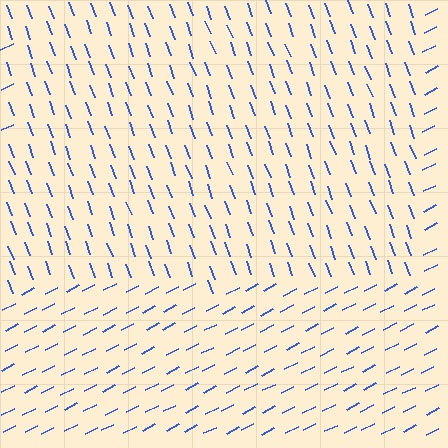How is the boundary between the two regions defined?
The boundary is defined purely by a change in line orientation (approximately 83 degrees difference). All lines are the same color and thickness.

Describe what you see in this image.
The image is filled with small blue line segments. A rectangle region in the image has lines oriented differently from the surrounding lines, creating a visible texture boundary.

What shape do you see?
I see a rectangle.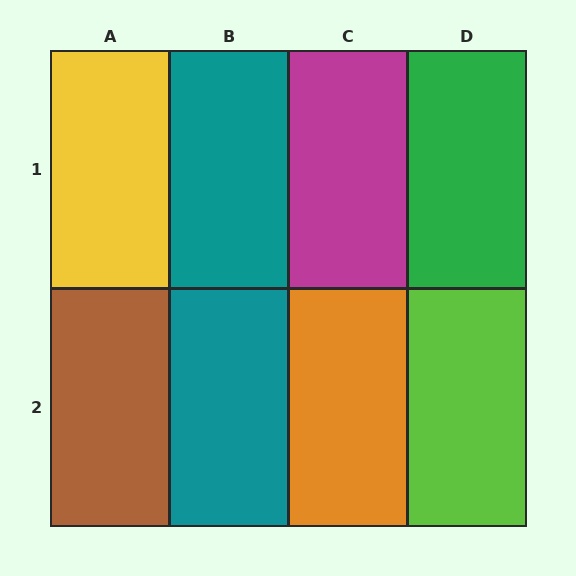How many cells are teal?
2 cells are teal.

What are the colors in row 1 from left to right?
Yellow, teal, magenta, green.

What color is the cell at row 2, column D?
Lime.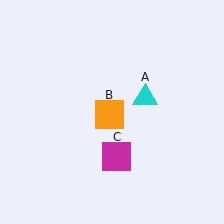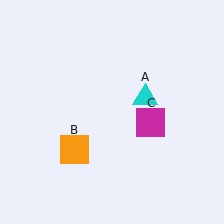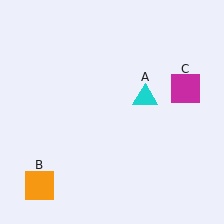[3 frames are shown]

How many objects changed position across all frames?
2 objects changed position: orange square (object B), magenta square (object C).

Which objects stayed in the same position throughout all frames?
Cyan triangle (object A) remained stationary.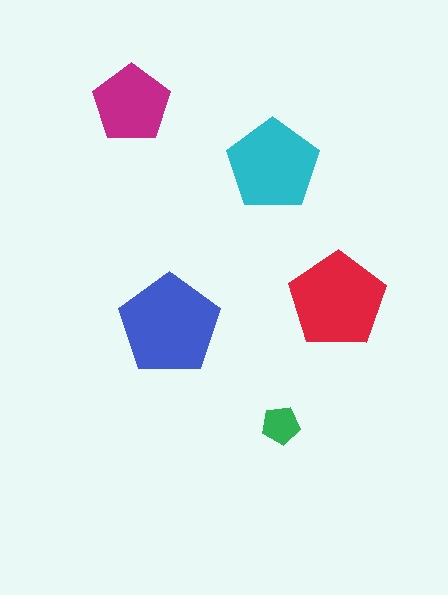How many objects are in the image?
There are 5 objects in the image.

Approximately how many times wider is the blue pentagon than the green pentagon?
About 2.5 times wider.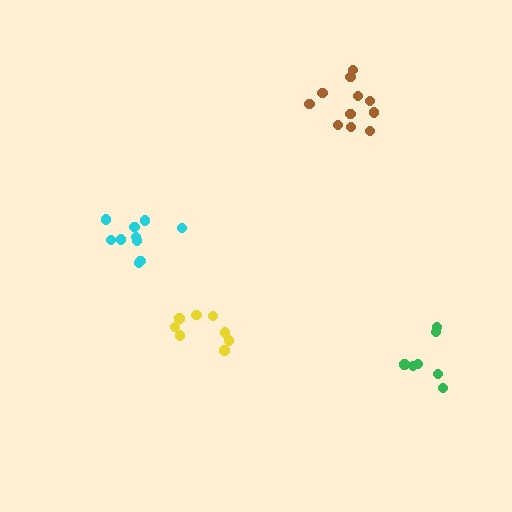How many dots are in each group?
Group 1: 7 dots, Group 2: 8 dots, Group 3: 10 dots, Group 4: 11 dots (36 total).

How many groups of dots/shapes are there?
There are 4 groups.